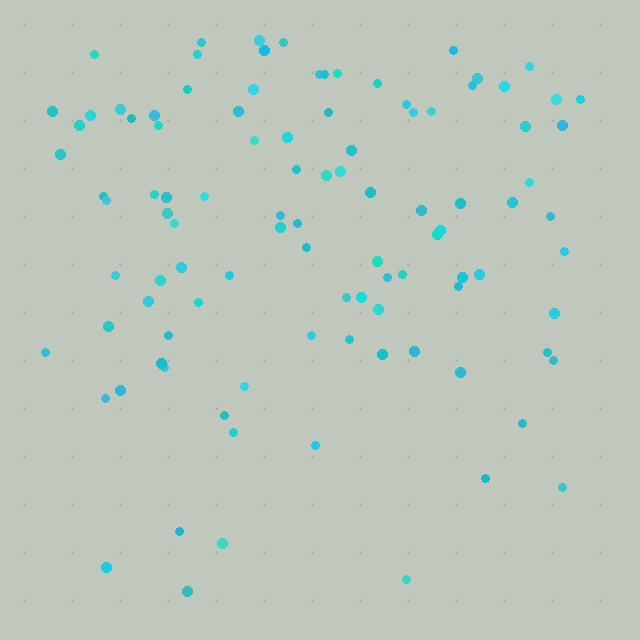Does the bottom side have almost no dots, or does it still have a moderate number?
Still a moderate number, just noticeably fewer than the top.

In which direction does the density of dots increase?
From bottom to top, with the top side densest.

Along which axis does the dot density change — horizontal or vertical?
Vertical.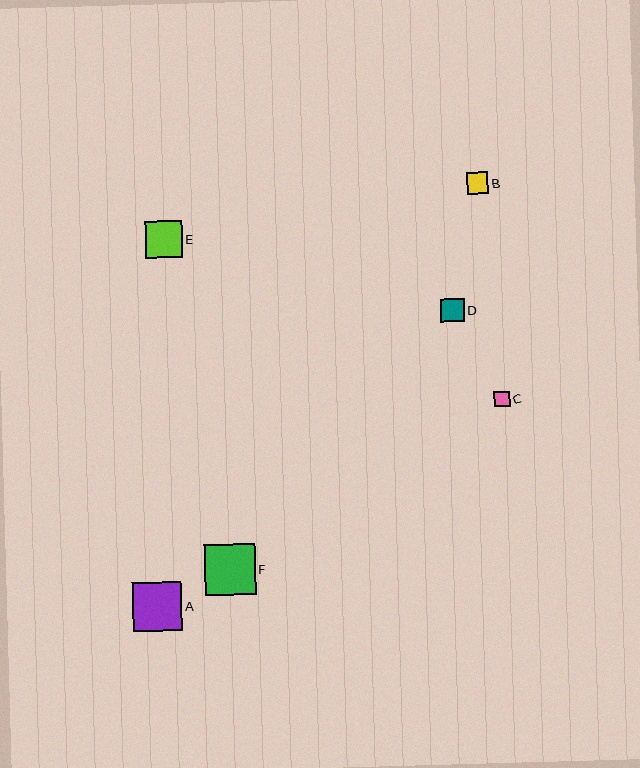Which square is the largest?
Square F is the largest with a size of approximately 51 pixels.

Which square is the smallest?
Square C is the smallest with a size of approximately 16 pixels.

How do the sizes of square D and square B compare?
Square D and square B are approximately the same size.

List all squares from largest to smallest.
From largest to smallest: F, A, E, D, B, C.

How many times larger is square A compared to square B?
Square A is approximately 2.3 times the size of square B.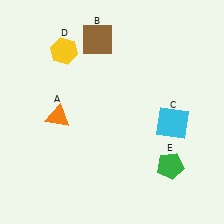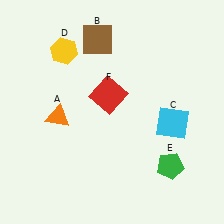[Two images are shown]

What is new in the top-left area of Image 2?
A red square (F) was added in the top-left area of Image 2.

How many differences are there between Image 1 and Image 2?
There is 1 difference between the two images.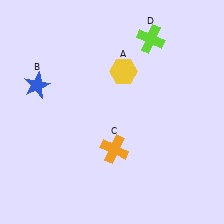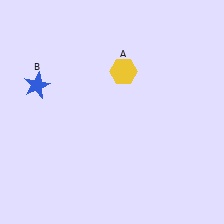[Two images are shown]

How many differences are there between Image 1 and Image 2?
There are 2 differences between the two images.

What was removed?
The orange cross (C), the lime cross (D) were removed in Image 2.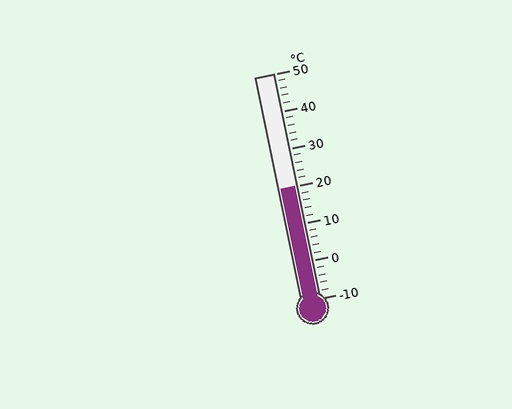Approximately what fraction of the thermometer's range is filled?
The thermometer is filled to approximately 50% of its range.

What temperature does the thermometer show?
The thermometer shows approximately 20°C.